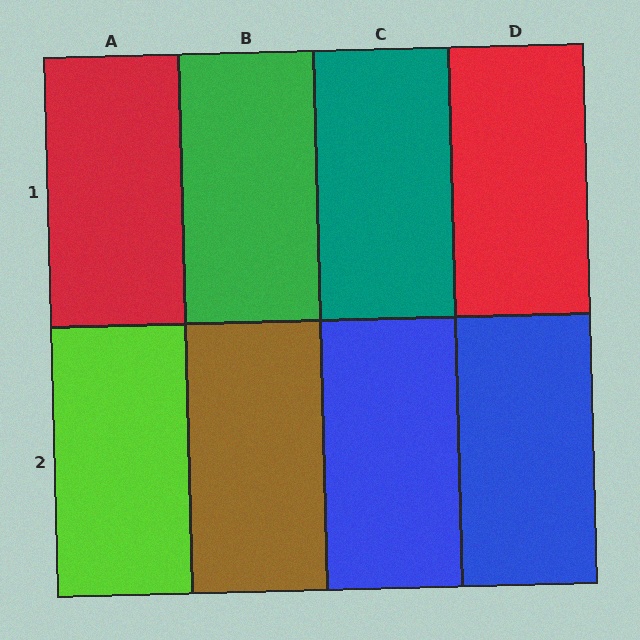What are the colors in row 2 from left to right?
Lime, brown, blue, blue.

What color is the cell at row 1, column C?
Teal.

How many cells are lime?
1 cell is lime.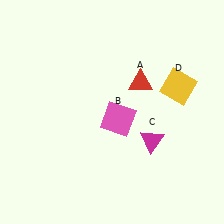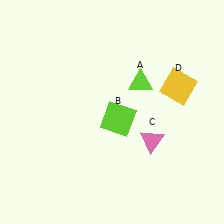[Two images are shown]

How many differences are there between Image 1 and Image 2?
There are 3 differences between the two images.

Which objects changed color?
A changed from red to lime. B changed from pink to lime. C changed from magenta to pink.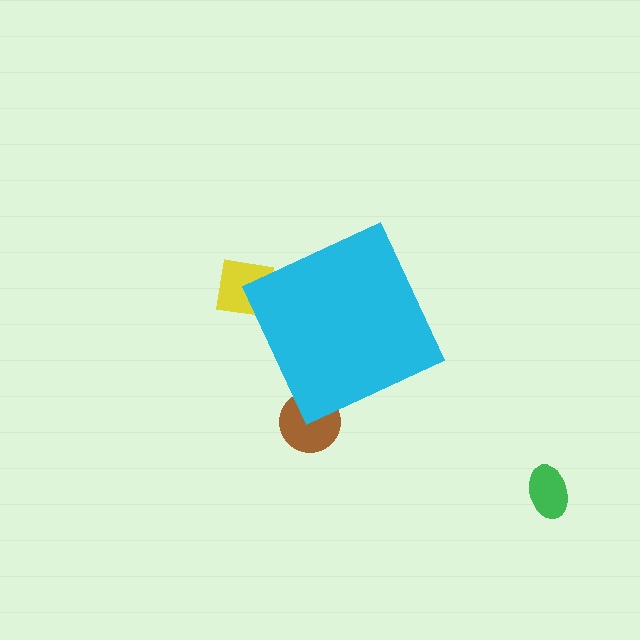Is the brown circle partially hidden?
Yes, the brown circle is partially hidden behind the cyan diamond.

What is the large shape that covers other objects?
A cyan diamond.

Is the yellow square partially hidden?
Yes, the yellow square is partially hidden behind the cyan diamond.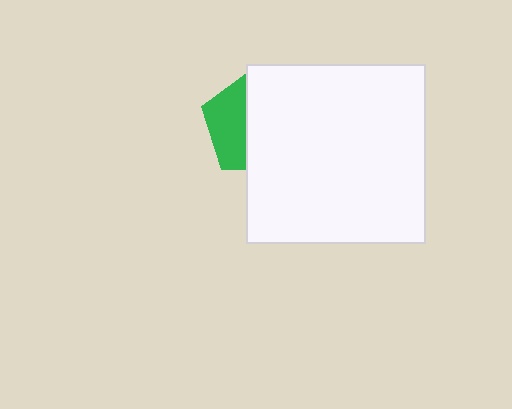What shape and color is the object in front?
The object in front is a white square.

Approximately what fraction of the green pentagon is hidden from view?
Roughly 62% of the green pentagon is hidden behind the white square.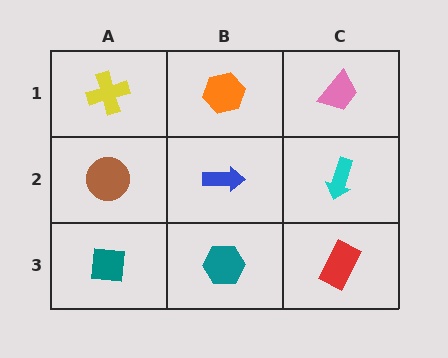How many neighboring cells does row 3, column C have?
2.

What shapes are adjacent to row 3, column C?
A cyan arrow (row 2, column C), a teal hexagon (row 3, column B).